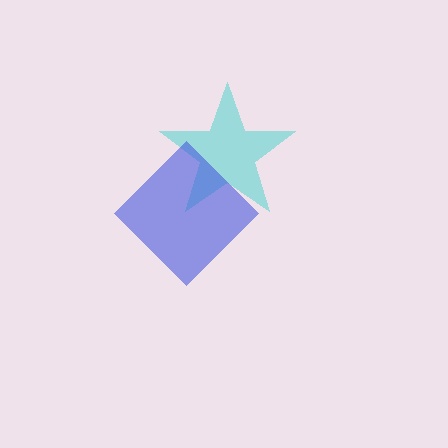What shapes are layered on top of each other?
The layered shapes are: a cyan star, a blue diamond.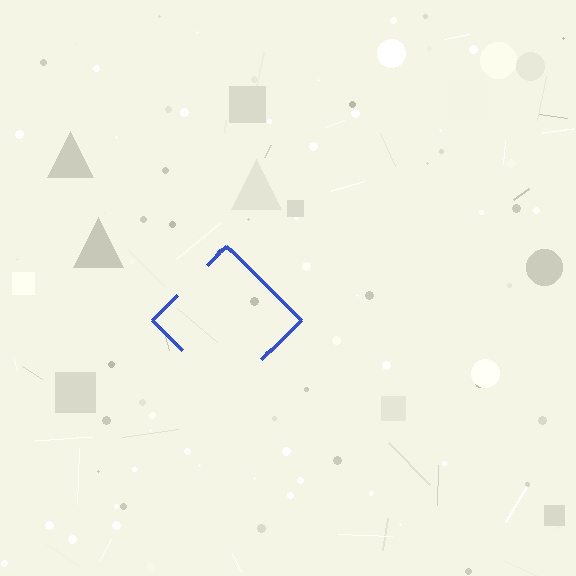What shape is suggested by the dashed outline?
The dashed outline suggests a diamond.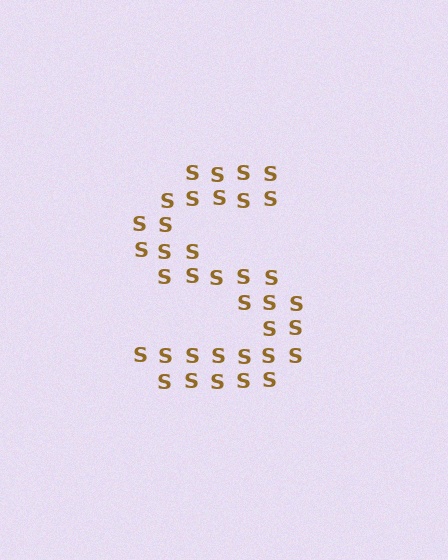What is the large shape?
The large shape is the letter S.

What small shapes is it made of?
It is made of small letter S's.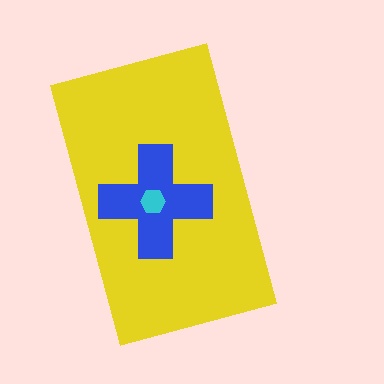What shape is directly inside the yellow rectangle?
The blue cross.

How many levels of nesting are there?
3.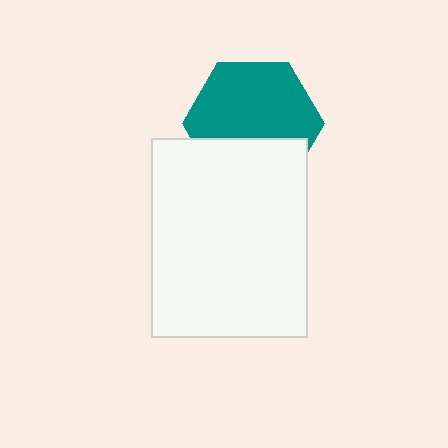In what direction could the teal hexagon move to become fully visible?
The teal hexagon could move up. That would shift it out from behind the white rectangle entirely.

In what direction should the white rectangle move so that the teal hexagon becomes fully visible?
The white rectangle should move down. That is the shortest direction to clear the overlap and leave the teal hexagon fully visible.